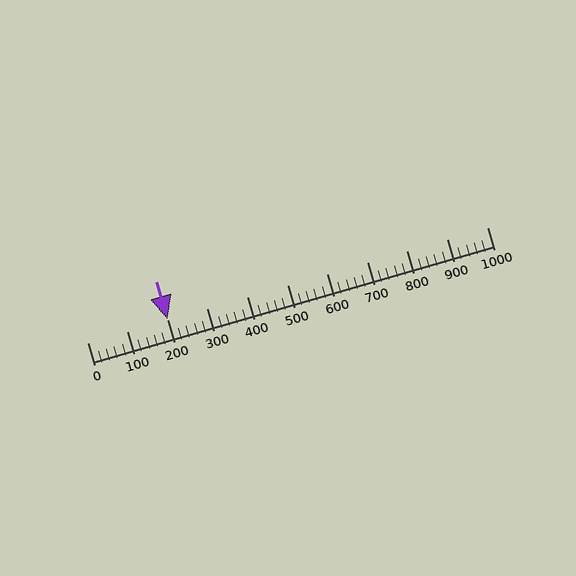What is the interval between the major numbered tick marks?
The major tick marks are spaced 100 units apart.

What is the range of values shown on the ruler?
The ruler shows values from 0 to 1000.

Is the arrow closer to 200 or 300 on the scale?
The arrow is closer to 200.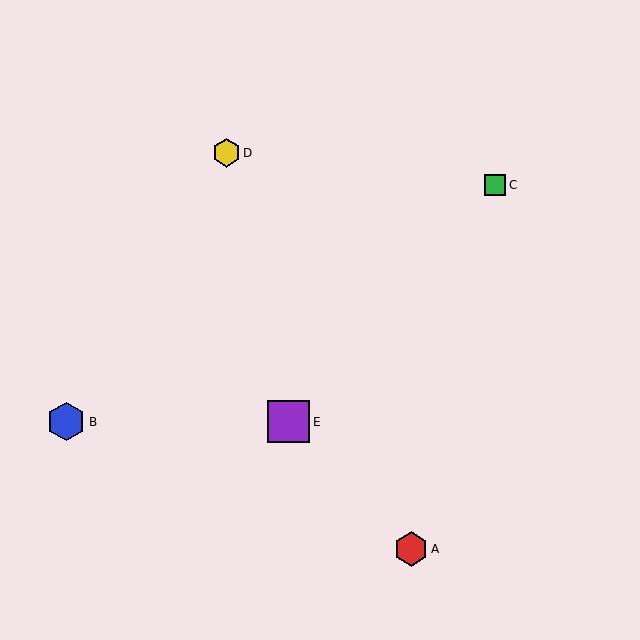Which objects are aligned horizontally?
Objects B, E are aligned horizontally.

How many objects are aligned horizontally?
2 objects (B, E) are aligned horizontally.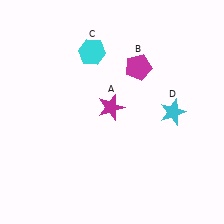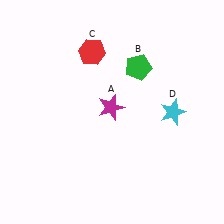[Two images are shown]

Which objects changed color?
B changed from magenta to green. C changed from cyan to red.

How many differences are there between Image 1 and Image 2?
There are 2 differences between the two images.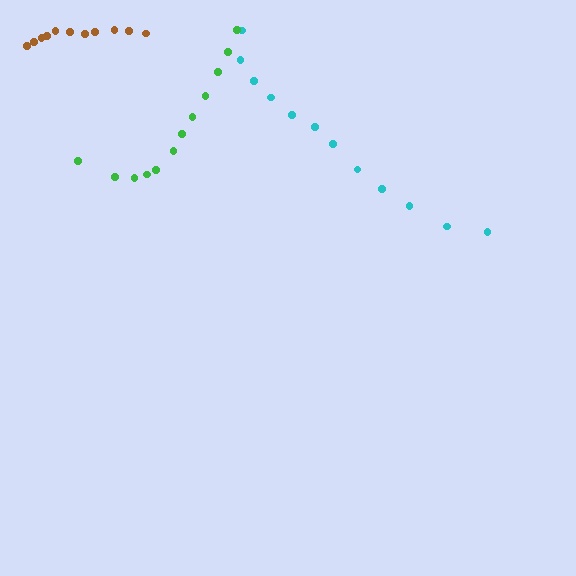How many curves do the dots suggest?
There are 3 distinct paths.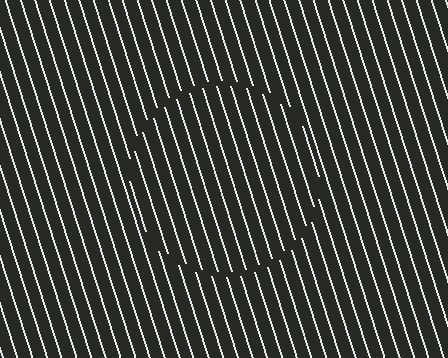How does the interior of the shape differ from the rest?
The interior of the shape contains the same grating, shifted by half a period — the contour is defined by the phase discontinuity where line-ends from the inner and outer gratings abut.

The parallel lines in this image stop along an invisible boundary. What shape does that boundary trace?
An illusory circle. The interior of the shape contains the same grating, shifted by half a period — the contour is defined by the phase discontinuity where line-ends from the inner and outer gratings abut.